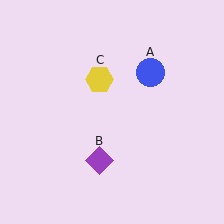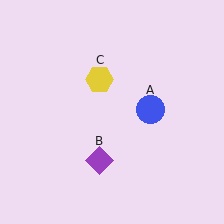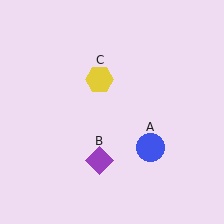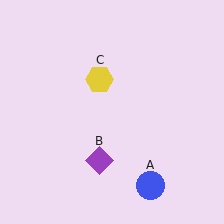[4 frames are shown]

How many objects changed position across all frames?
1 object changed position: blue circle (object A).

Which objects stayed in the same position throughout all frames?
Purple diamond (object B) and yellow hexagon (object C) remained stationary.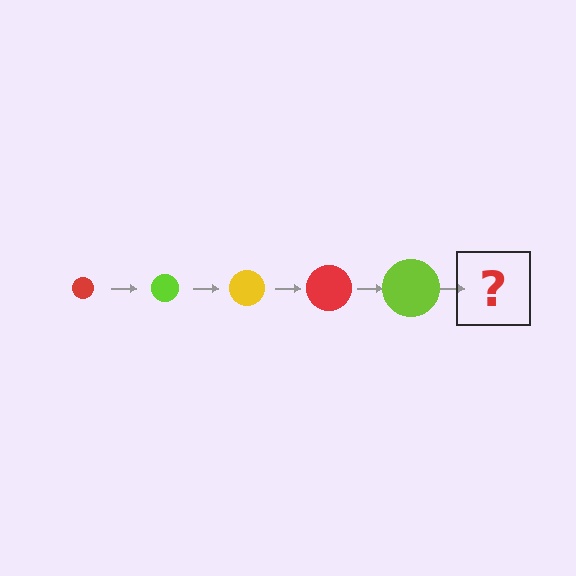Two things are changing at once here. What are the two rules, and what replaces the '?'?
The two rules are that the circle grows larger each step and the color cycles through red, lime, and yellow. The '?' should be a yellow circle, larger than the previous one.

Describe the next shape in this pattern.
It should be a yellow circle, larger than the previous one.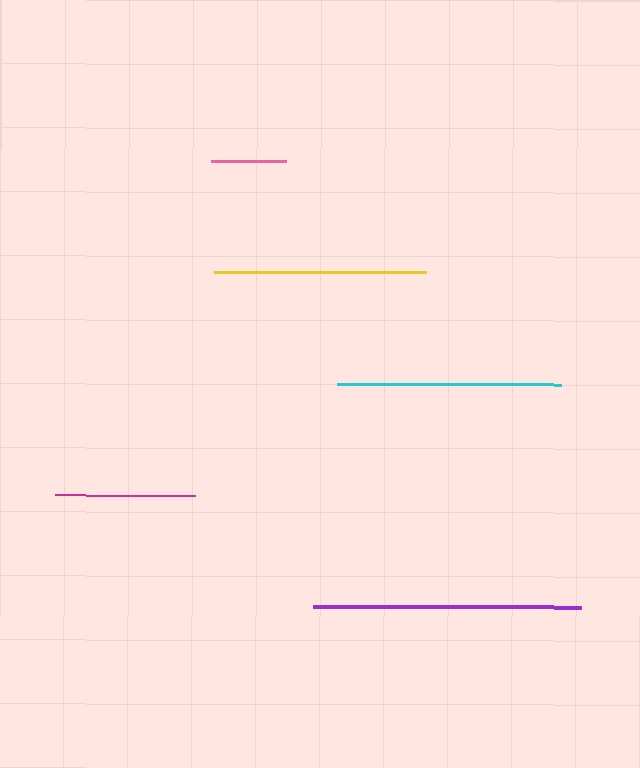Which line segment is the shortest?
The pink line is the shortest at approximately 75 pixels.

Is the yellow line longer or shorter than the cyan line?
The cyan line is longer than the yellow line.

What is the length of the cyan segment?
The cyan segment is approximately 223 pixels long.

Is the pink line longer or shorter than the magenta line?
The magenta line is longer than the pink line.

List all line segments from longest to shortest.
From longest to shortest: purple, cyan, yellow, magenta, pink.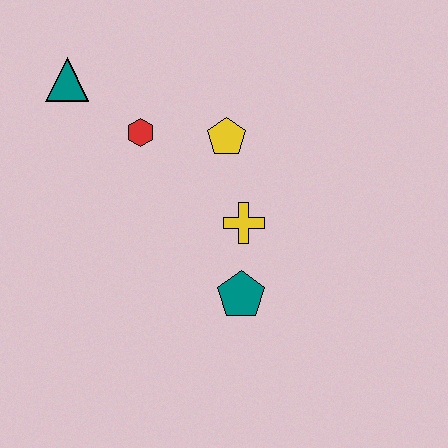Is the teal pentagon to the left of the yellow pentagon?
No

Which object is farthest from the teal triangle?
The teal pentagon is farthest from the teal triangle.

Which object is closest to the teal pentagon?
The yellow cross is closest to the teal pentagon.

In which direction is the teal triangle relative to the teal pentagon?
The teal triangle is above the teal pentagon.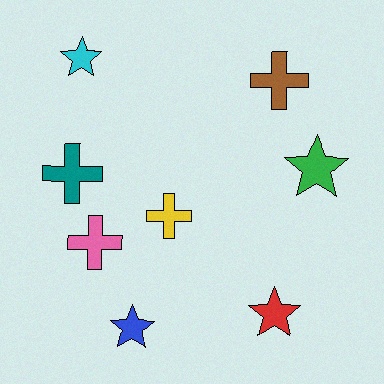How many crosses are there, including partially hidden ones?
There are 4 crosses.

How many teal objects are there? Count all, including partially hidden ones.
There is 1 teal object.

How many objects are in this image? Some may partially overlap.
There are 8 objects.